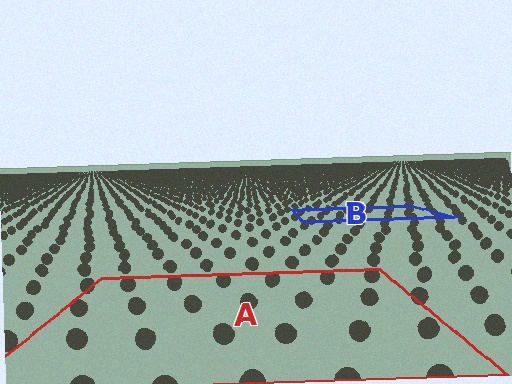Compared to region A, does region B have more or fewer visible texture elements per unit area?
Region B has more texture elements per unit area — they are packed more densely because it is farther away.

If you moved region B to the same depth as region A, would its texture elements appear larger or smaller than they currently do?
They would appear larger. At a closer depth, the same texture elements are projected at a bigger on-screen size.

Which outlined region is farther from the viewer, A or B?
Region B is farther from the viewer — the texture elements inside it appear smaller and more densely packed.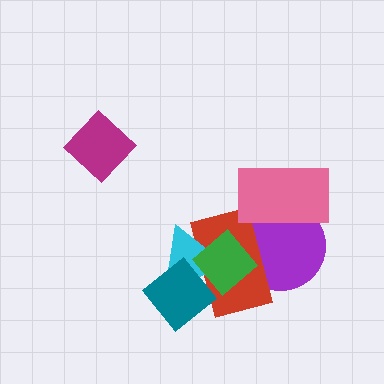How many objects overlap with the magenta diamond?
0 objects overlap with the magenta diamond.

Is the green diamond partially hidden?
No, no other shape covers it.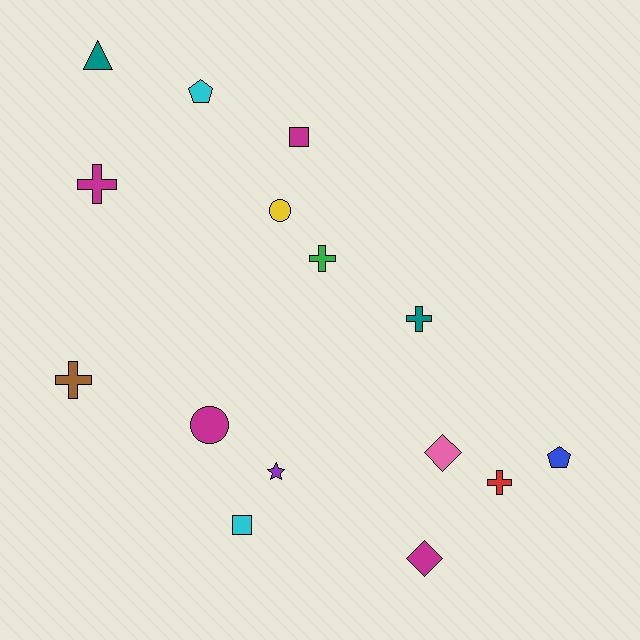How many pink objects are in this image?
There is 1 pink object.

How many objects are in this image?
There are 15 objects.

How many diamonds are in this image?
There are 2 diamonds.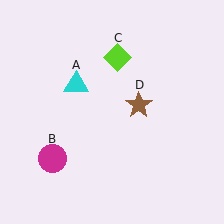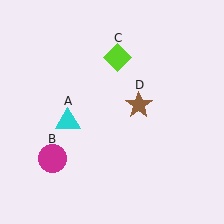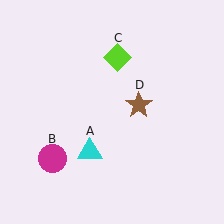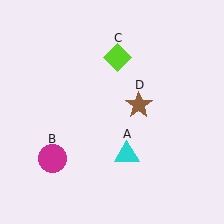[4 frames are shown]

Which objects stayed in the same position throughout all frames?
Magenta circle (object B) and lime diamond (object C) and brown star (object D) remained stationary.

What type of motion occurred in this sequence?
The cyan triangle (object A) rotated counterclockwise around the center of the scene.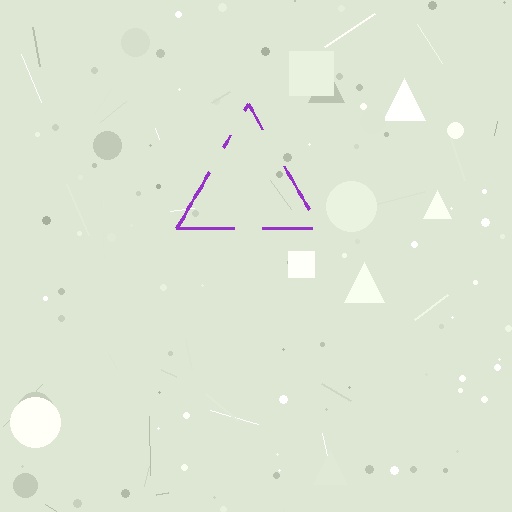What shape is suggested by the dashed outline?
The dashed outline suggests a triangle.